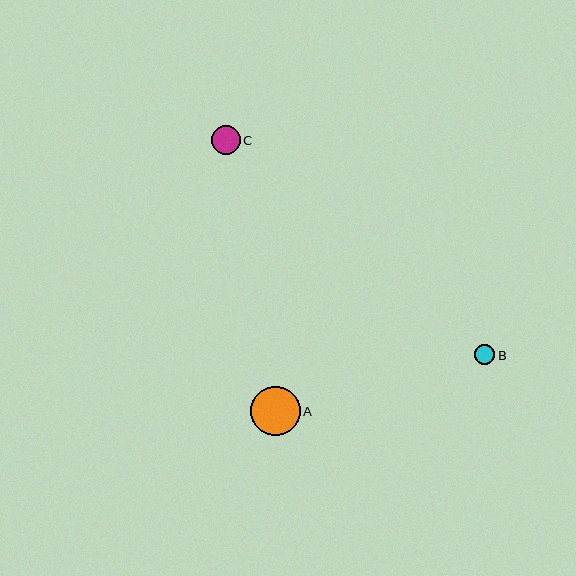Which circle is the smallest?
Circle B is the smallest with a size of approximately 20 pixels.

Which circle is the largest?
Circle A is the largest with a size of approximately 50 pixels.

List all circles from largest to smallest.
From largest to smallest: A, C, B.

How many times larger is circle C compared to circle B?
Circle C is approximately 1.4 times the size of circle B.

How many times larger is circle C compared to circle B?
Circle C is approximately 1.4 times the size of circle B.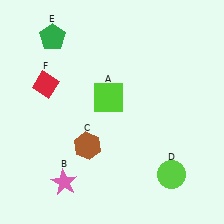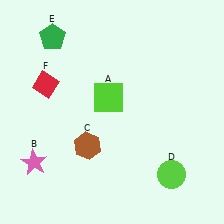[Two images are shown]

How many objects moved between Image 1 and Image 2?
1 object moved between the two images.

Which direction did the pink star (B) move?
The pink star (B) moved left.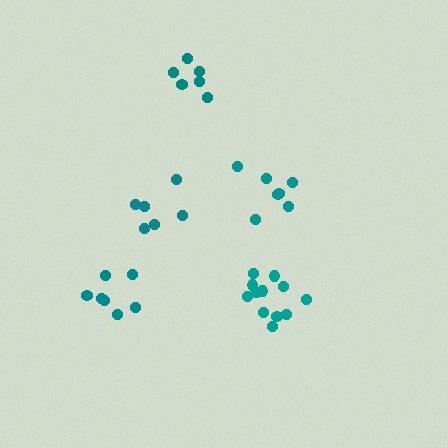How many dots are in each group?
Group 1: 7 dots, Group 2: 12 dots, Group 3: 6 dots, Group 4: 6 dots, Group 5: 7 dots (38 total).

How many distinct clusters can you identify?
There are 5 distinct clusters.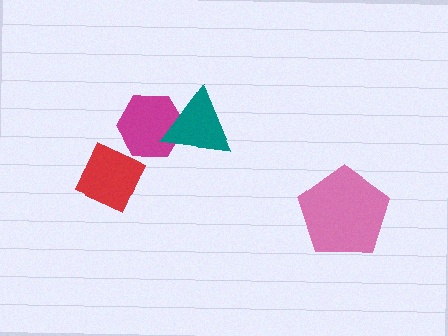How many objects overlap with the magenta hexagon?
1 object overlaps with the magenta hexagon.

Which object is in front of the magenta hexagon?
The teal triangle is in front of the magenta hexagon.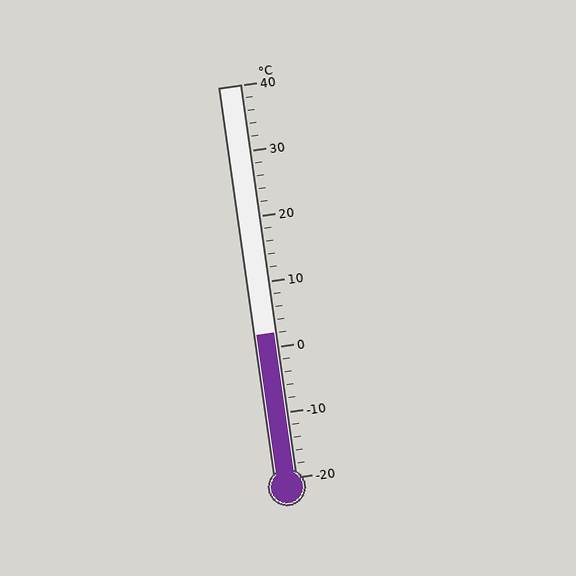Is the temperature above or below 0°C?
The temperature is above 0°C.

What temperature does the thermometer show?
The thermometer shows approximately 2°C.